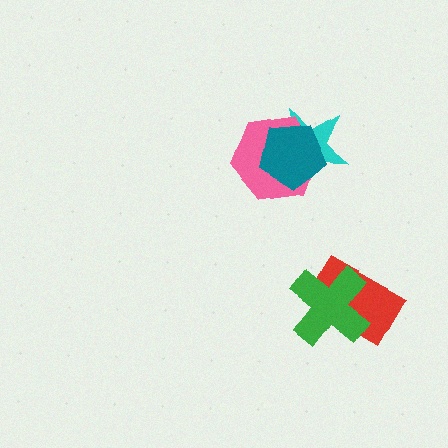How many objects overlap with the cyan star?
2 objects overlap with the cyan star.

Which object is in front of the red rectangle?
The green cross is in front of the red rectangle.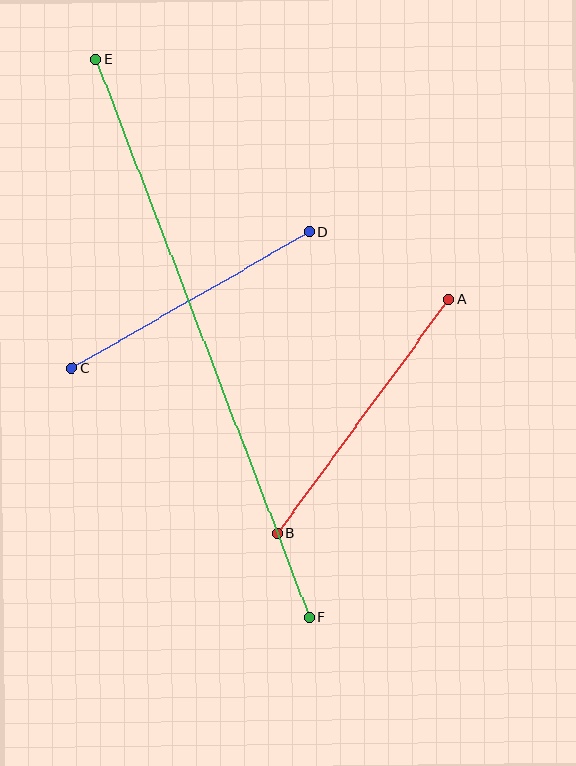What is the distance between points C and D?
The distance is approximately 274 pixels.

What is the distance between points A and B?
The distance is approximately 290 pixels.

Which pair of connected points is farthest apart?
Points E and F are farthest apart.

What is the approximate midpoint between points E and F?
The midpoint is at approximately (203, 338) pixels.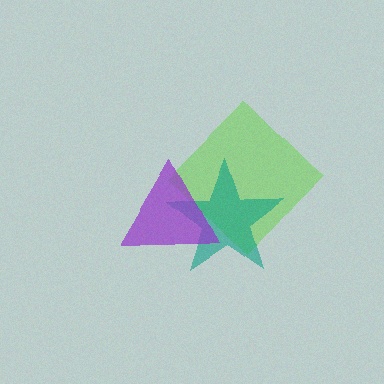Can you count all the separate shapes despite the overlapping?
Yes, there are 3 separate shapes.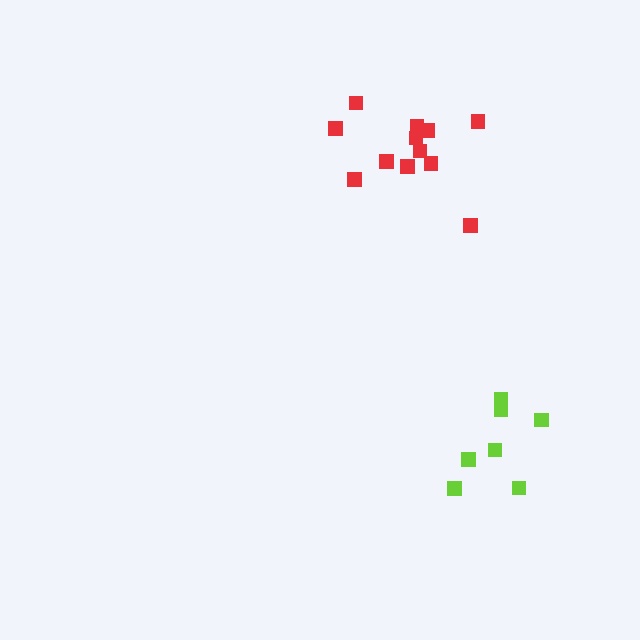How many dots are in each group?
Group 1: 7 dots, Group 2: 12 dots (19 total).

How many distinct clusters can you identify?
There are 2 distinct clusters.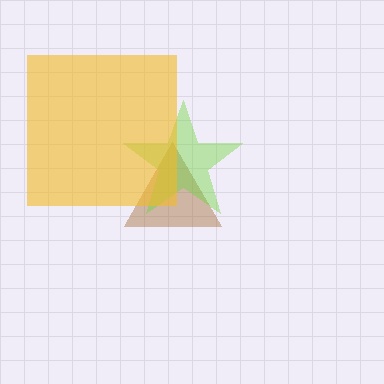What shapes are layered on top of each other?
The layered shapes are: a brown triangle, a lime star, a yellow square.